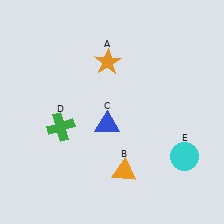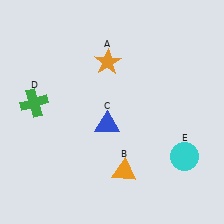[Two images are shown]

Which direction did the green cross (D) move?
The green cross (D) moved left.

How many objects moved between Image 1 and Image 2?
1 object moved between the two images.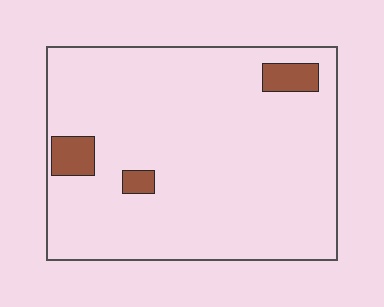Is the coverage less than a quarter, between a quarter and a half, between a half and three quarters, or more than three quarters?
Less than a quarter.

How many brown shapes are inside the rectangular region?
3.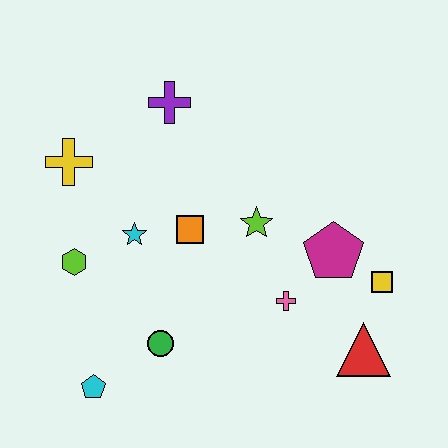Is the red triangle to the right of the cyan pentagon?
Yes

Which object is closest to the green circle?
The cyan pentagon is closest to the green circle.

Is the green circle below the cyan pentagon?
No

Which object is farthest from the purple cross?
The red triangle is farthest from the purple cross.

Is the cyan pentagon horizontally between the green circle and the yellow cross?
Yes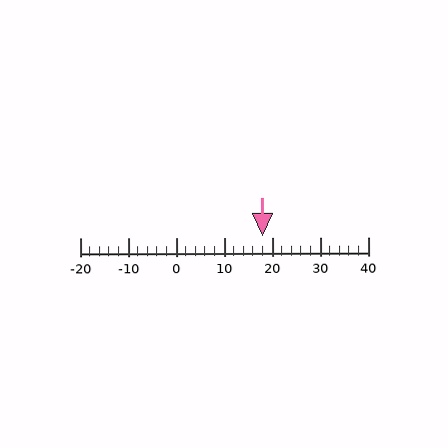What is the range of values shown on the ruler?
The ruler shows values from -20 to 40.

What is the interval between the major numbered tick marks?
The major tick marks are spaced 10 units apart.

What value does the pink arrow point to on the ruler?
The pink arrow points to approximately 18.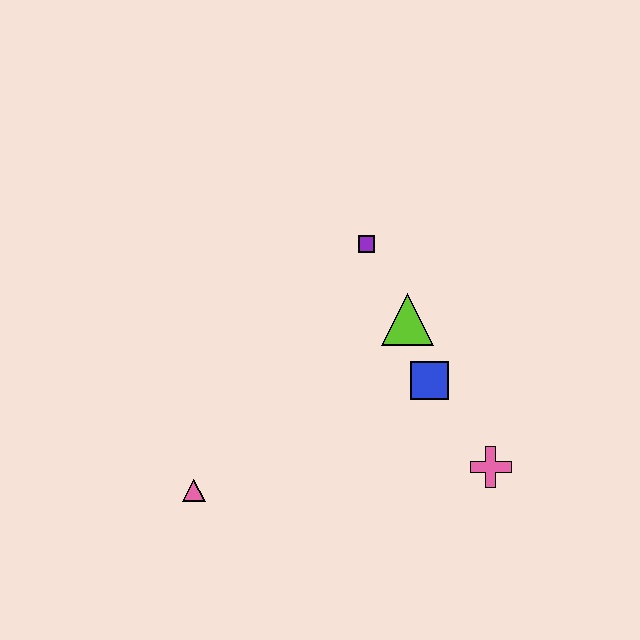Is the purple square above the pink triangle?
Yes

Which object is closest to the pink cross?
The blue square is closest to the pink cross.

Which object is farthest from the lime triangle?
The pink triangle is farthest from the lime triangle.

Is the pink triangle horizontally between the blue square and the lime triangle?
No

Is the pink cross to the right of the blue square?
Yes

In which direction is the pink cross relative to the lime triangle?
The pink cross is below the lime triangle.